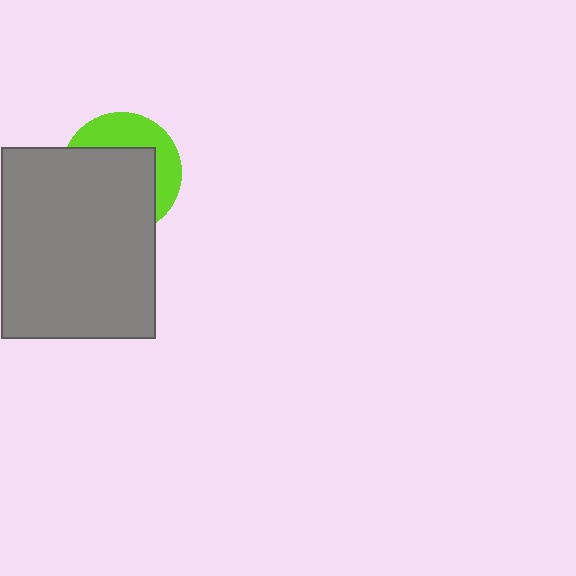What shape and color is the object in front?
The object in front is a gray rectangle.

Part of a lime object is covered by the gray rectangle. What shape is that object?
It is a circle.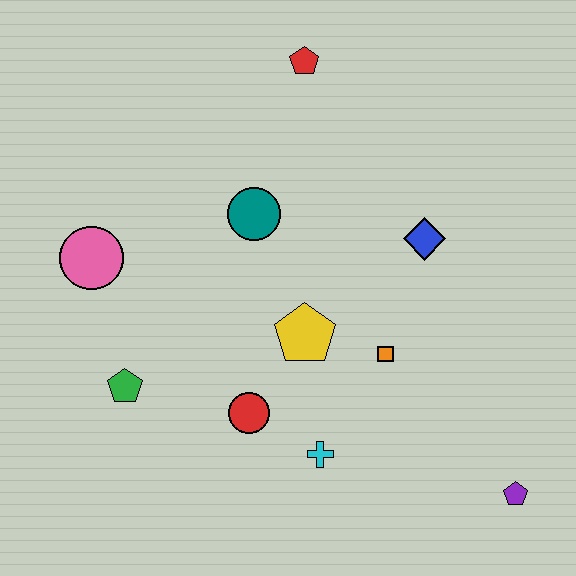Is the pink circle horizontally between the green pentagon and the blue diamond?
No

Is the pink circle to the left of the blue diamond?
Yes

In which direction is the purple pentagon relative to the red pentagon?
The purple pentagon is below the red pentagon.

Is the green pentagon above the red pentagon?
No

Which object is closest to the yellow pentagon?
The orange square is closest to the yellow pentagon.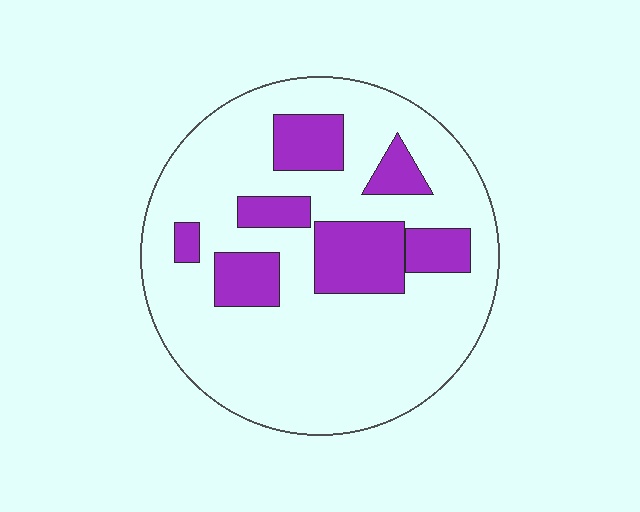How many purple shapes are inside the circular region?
7.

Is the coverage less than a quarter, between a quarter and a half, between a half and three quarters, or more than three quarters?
Less than a quarter.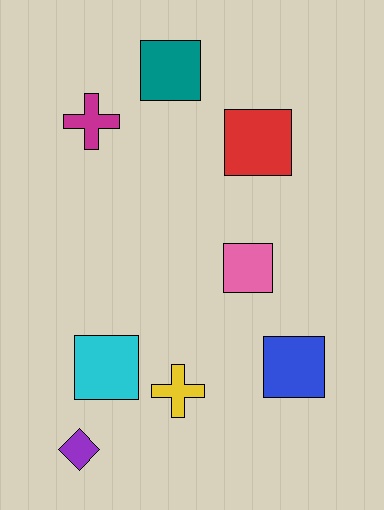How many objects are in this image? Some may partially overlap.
There are 8 objects.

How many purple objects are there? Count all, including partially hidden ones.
There is 1 purple object.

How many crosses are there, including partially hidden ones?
There are 2 crosses.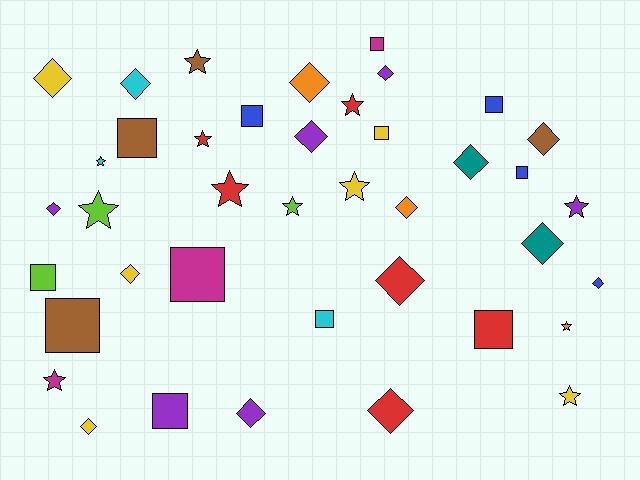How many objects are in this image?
There are 40 objects.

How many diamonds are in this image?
There are 16 diamonds.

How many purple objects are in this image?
There are 6 purple objects.